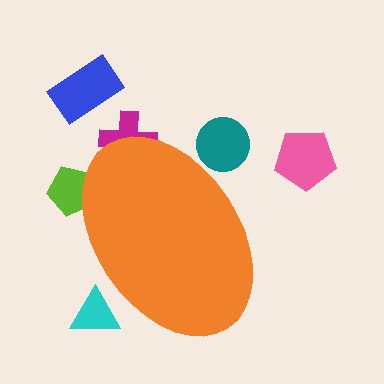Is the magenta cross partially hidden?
Yes, the magenta cross is partially hidden behind the orange ellipse.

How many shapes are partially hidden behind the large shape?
4 shapes are partially hidden.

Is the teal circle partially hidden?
Yes, the teal circle is partially hidden behind the orange ellipse.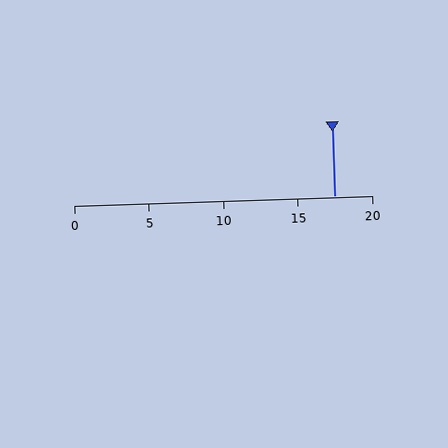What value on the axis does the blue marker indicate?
The marker indicates approximately 17.5.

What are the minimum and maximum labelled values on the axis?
The axis runs from 0 to 20.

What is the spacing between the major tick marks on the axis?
The major ticks are spaced 5 apart.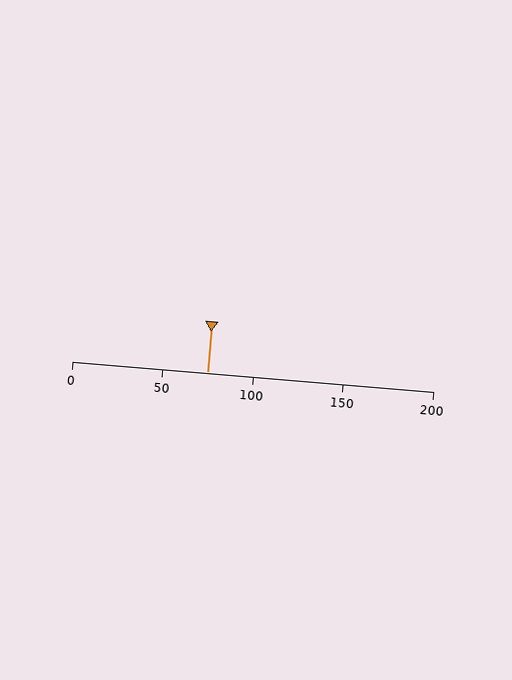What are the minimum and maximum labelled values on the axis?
The axis runs from 0 to 200.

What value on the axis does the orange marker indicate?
The marker indicates approximately 75.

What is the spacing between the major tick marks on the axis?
The major ticks are spaced 50 apart.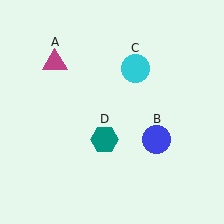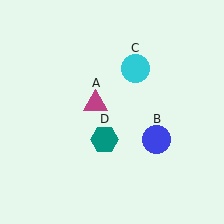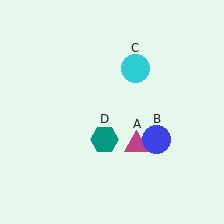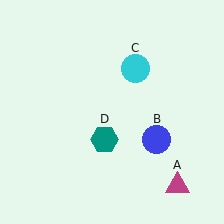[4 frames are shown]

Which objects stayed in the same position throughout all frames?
Blue circle (object B) and cyan circle (object C) and teal hexagon (object D) remained stationary.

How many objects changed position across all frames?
1 object changed position: magenta triangle (object A).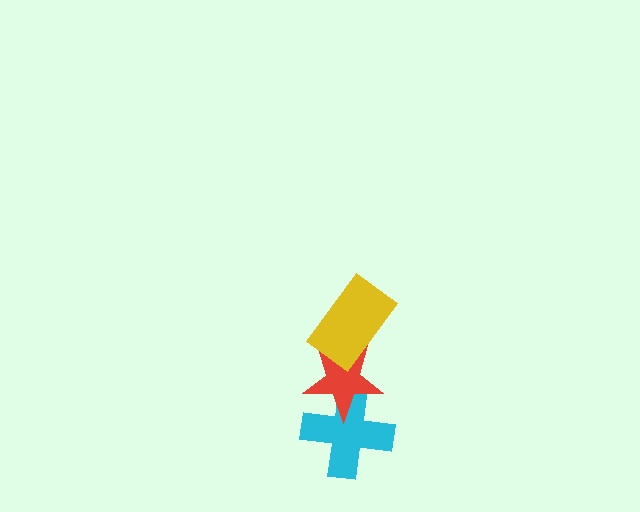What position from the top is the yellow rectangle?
The yellow rectangle is 1st from the top.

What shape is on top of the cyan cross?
The red star is on top of the cyan cross.